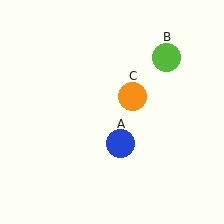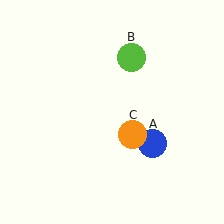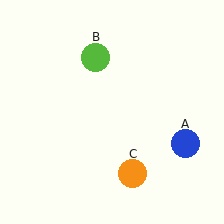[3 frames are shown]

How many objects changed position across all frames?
3 objects changed position: blue circle (object A), lime circle (object B), orange circle (object C).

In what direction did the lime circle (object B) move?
The lime circle (object B) moved left.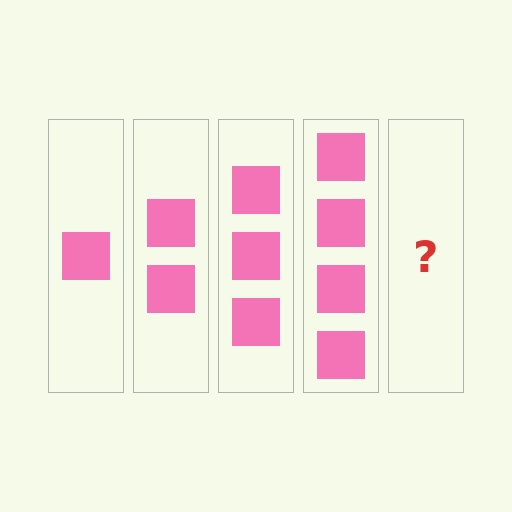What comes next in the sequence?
The next element should be 5 squares.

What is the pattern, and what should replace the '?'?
The pattern is that each step adds one more square. The '?' should be 5 squares.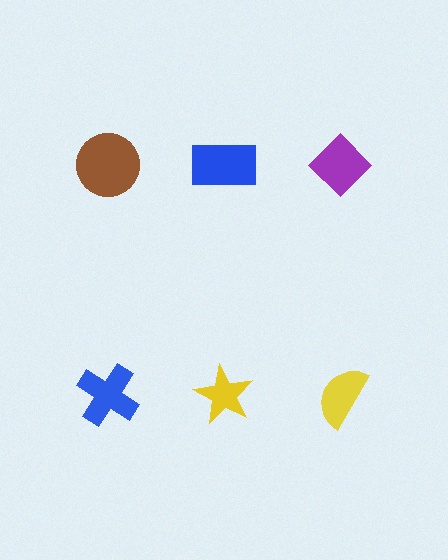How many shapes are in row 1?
3 shapes.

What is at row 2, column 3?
A yellow semicircle.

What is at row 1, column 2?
A blue rectangle.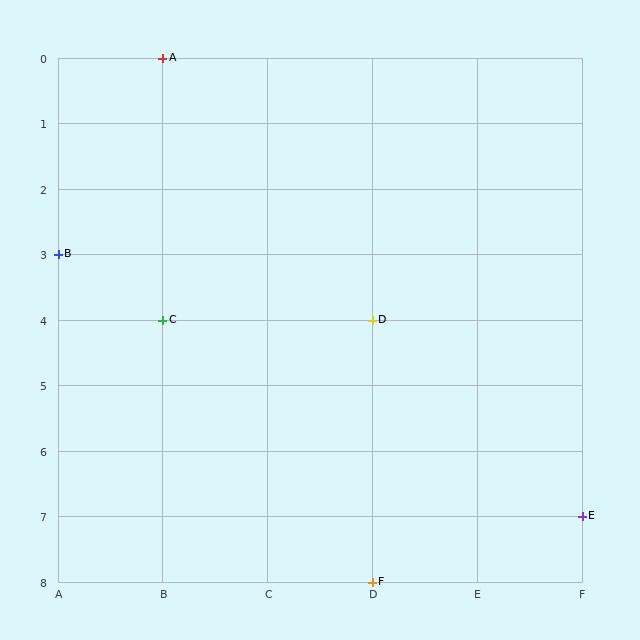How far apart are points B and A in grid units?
Points B and A are 1 column and 3 rows apart (about 3.2 grid units diagonally).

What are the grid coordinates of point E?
Point E is at grid coordinates (F, 7).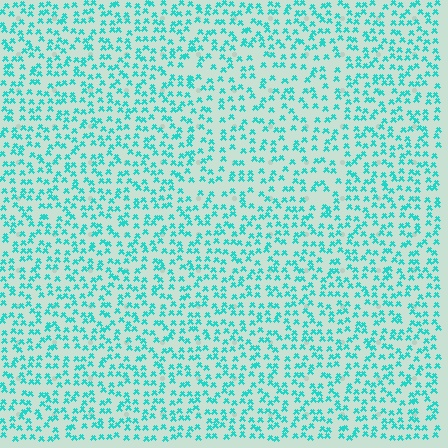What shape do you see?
I see a rectangle.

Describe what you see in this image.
The image contains small cyan elements arranged at two different densities. A rectangle-shaped region is visible where the elements are less densely packed than the surrounding area.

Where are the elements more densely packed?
The elements are more densely packed outside the rectangle boundary.